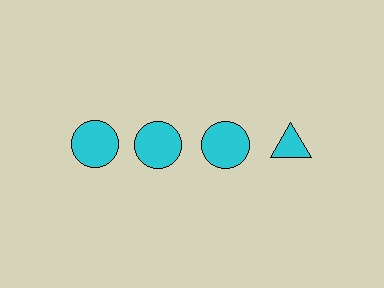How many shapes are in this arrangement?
There are 4 shapes arranged in a grid pattern.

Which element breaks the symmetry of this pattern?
The cyan triangle in the top row, second from right column breaks the symmetry. All other shapes are cyan circles.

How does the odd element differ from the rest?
It has a different shape: triangle instead of circle.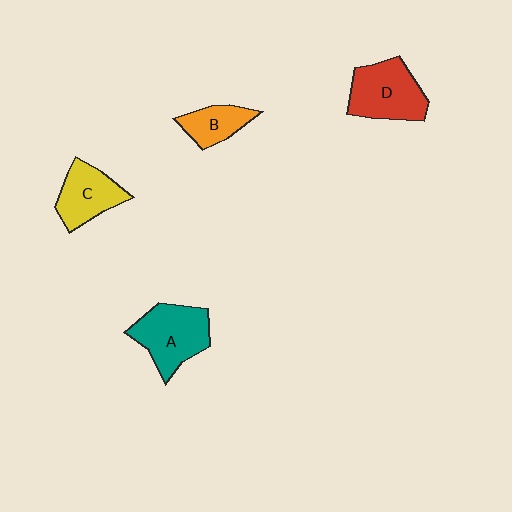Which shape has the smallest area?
Shape B (orange).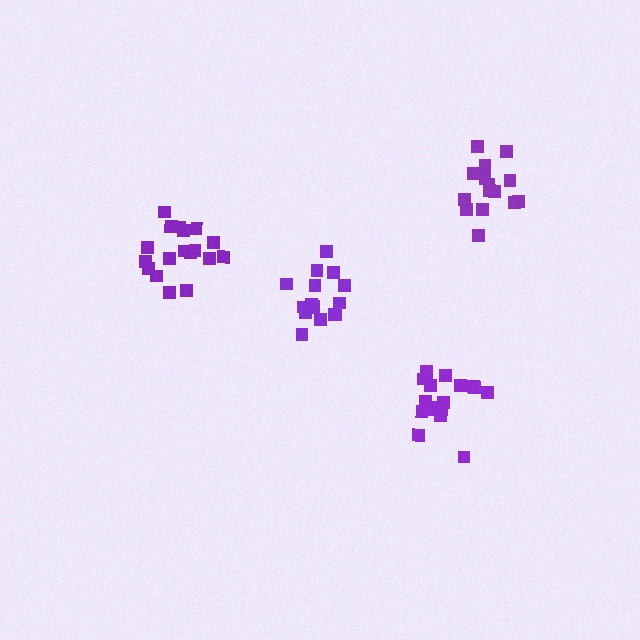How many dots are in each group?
Group 1: 16 dots, Group 2: 18 dots, Group 3: 15 dots, Group 4: 17 dots (66 total).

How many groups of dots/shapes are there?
There are 4 groups.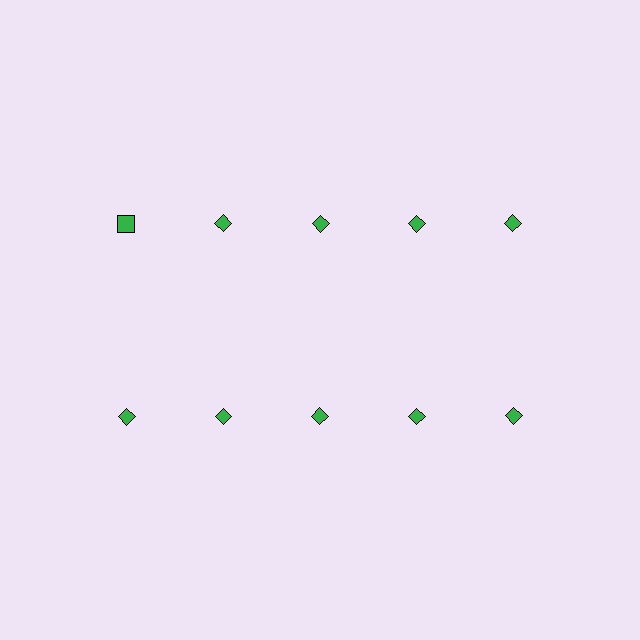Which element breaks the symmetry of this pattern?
The green square in the top row, leftmost column breaks the symmetry. All other shapes are green diamonds.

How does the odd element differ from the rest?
It has a different shape: square instead of diamond.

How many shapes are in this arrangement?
There are 10 shapes arranged in a grid pattern.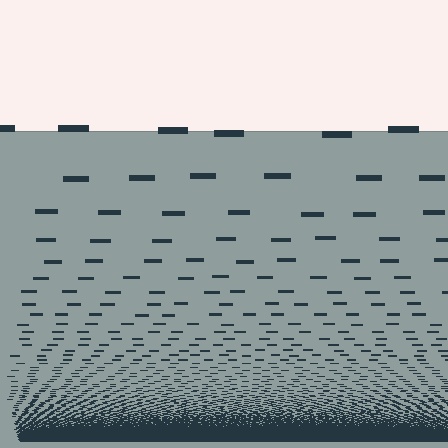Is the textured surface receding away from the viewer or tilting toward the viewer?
The surface appears to tilt toward the viewer. Texture elements get larger and sparser toward the top.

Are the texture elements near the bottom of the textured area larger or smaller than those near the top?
Smaller. The gradient is inverted — elements near the bottom are smaller and denser.